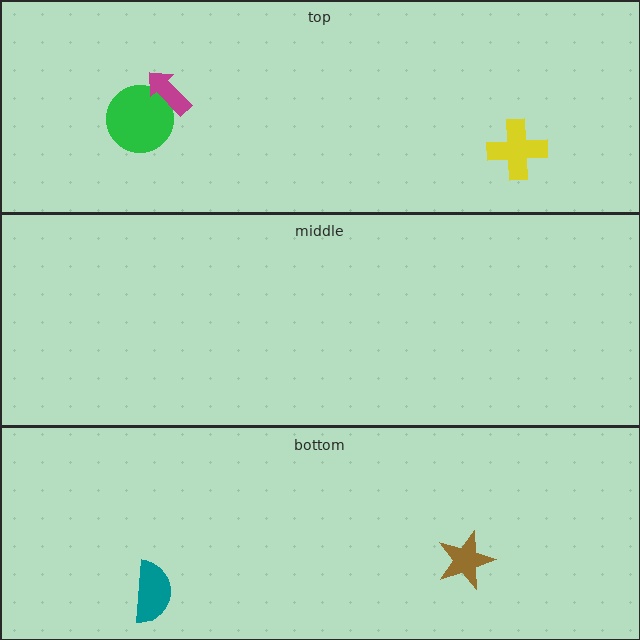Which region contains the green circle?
The top region.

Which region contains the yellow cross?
The top region.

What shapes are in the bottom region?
The teal semicircle, the brown star.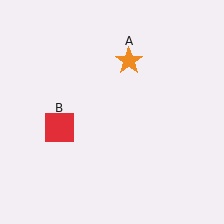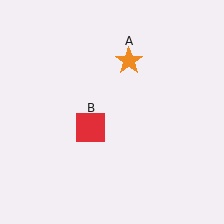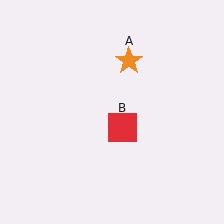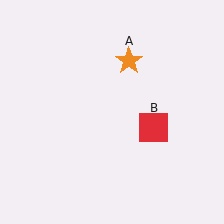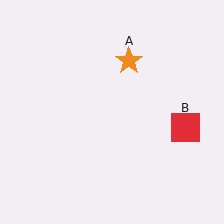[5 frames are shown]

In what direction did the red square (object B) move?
The red square (object B) moved right.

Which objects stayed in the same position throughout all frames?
Orange star (object A) remained stationary.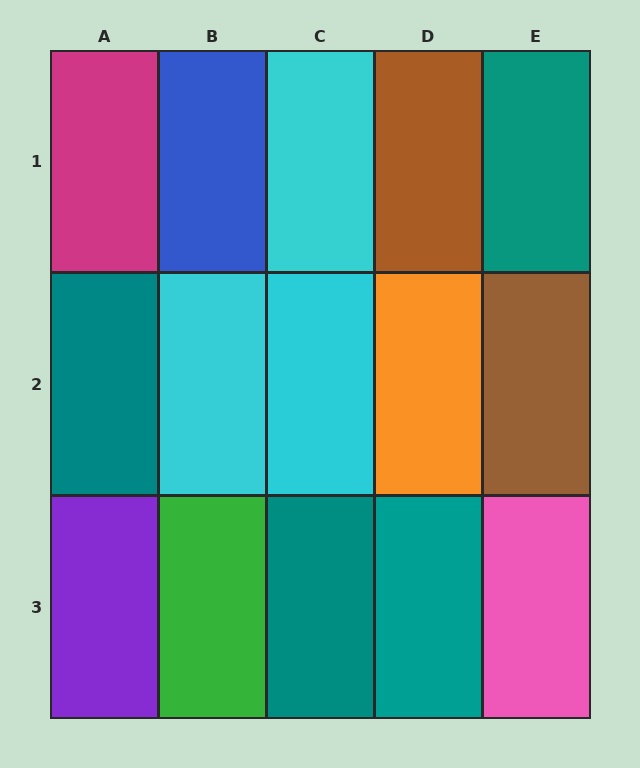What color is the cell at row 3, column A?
Purple.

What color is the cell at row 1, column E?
Teal.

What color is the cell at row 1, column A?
Magenta.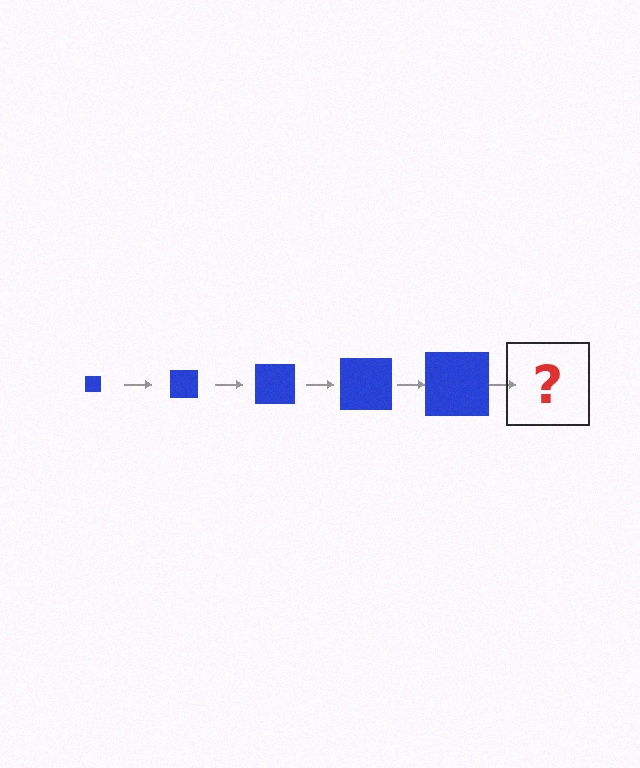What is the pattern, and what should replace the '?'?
The pattern is that the square gets progressively larger each step. The '?' should be a blue square, larger than the previous one.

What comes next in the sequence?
The next element should be a blue square, larger than the previous one.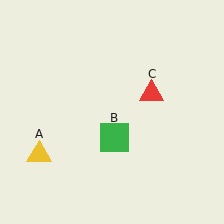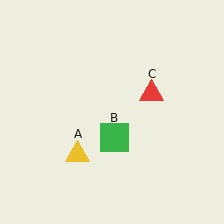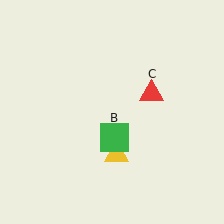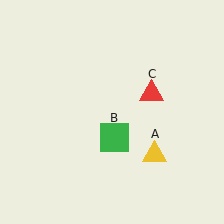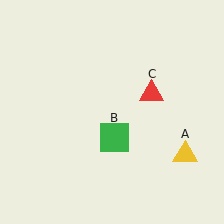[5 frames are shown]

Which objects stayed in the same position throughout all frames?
Green square (object B) and red triangle (object C) remained stationary.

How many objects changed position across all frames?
1 object changed position: yellow triangle (object A).